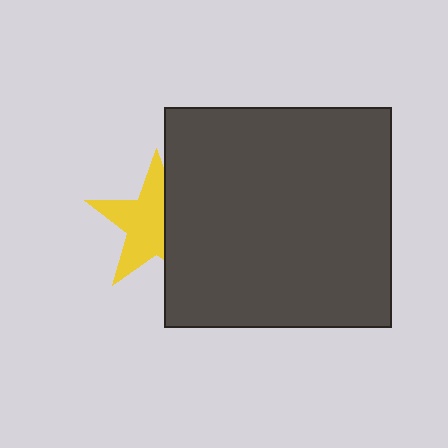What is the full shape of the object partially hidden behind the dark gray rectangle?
The partially hidden object is a yellow star.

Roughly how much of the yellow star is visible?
About half of it is visible (roughly 60%).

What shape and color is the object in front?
The object in front is a dark gray rectangle.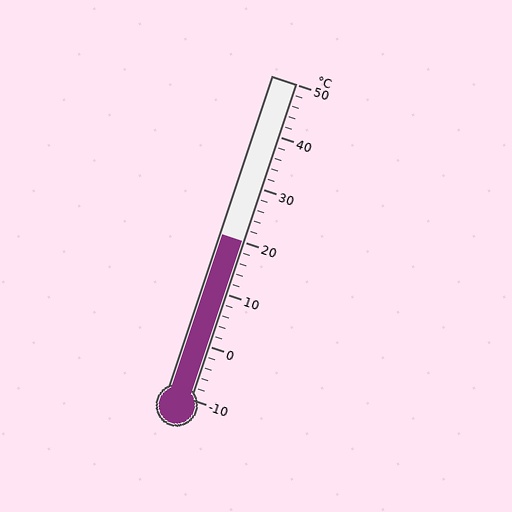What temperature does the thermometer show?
The thermometer shows approximately 20°C.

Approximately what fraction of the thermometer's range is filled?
The thermometer is filled to approximately 50% of its range.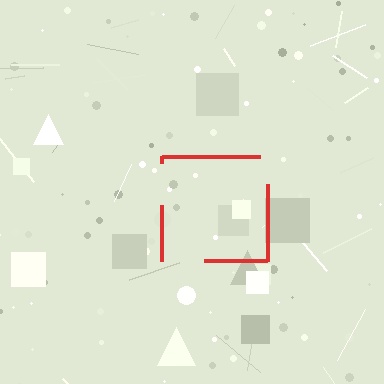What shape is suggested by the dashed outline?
The dashed outline suggests a square.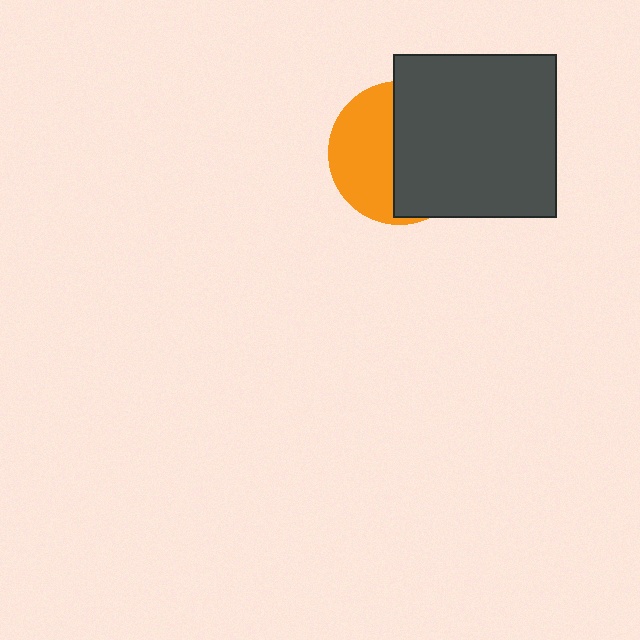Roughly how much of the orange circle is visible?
About half of it is visible (roughly 46%).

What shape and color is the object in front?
The object in front is a dark gray square.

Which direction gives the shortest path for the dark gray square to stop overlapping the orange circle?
Moving right gives the shortest separation.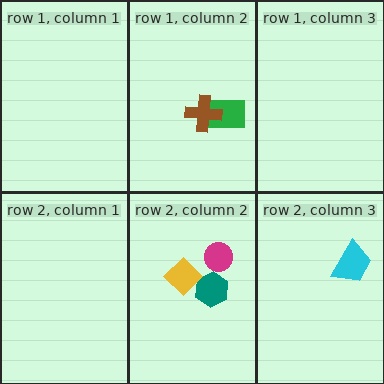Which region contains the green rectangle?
The row 1, column 2 region.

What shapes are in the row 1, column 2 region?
The green rectangle, the brown cross.